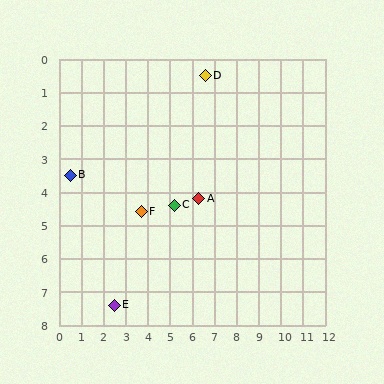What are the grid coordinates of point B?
Point B is at approximately (0.5, 3.5).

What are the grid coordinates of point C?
Point C is at approximately (5.2, 4.4).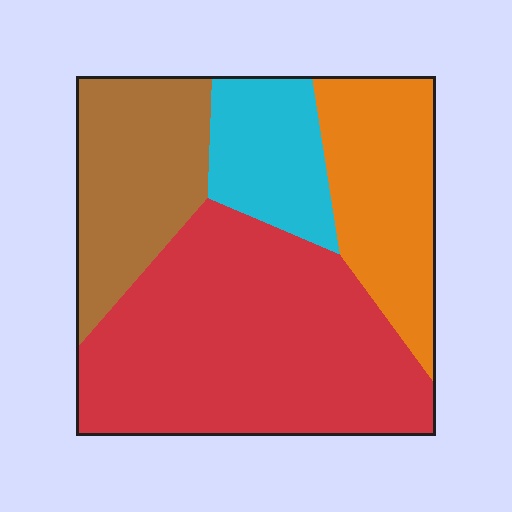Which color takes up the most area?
Red, at roughly 45%.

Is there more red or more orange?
Red.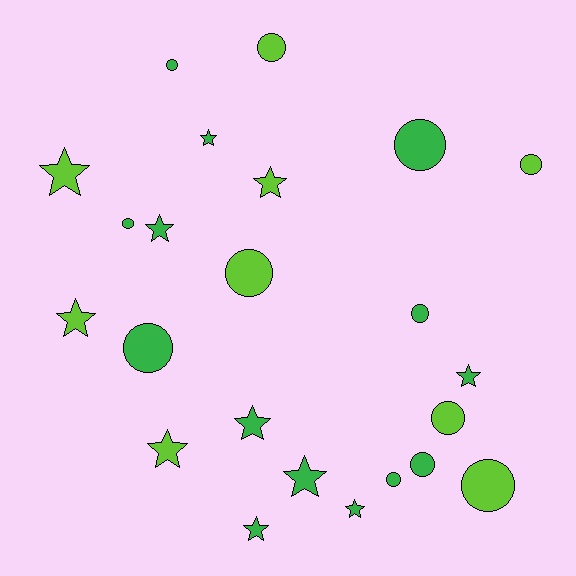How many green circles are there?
There are 7 green circles.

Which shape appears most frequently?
Circle, with 12 objects.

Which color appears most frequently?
Green, with 14 objects.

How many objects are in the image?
There are 23 objects.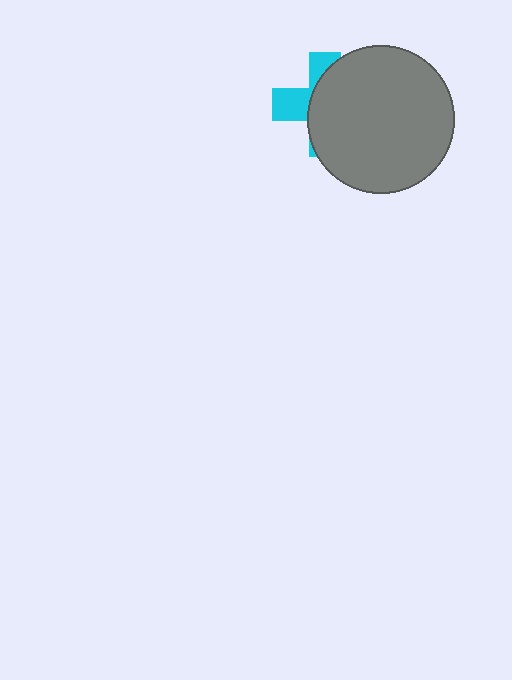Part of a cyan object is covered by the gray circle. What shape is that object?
It is a cross.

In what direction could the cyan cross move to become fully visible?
The cyan cross could move left. That would shift it out from behind the gray circle entirely.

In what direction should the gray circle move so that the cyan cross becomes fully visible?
The gray circle should move right. That is the shortest direction to clear the overlap and leave the cyan cross fully visible.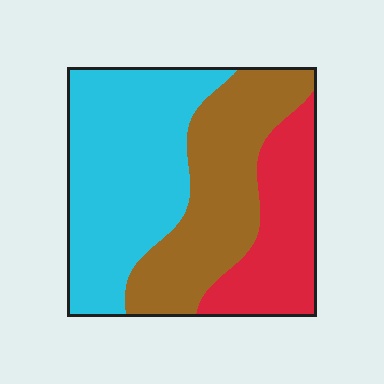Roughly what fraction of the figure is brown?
Brown covers roughly 35% of the figure.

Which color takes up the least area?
Red, at roughly 25%.